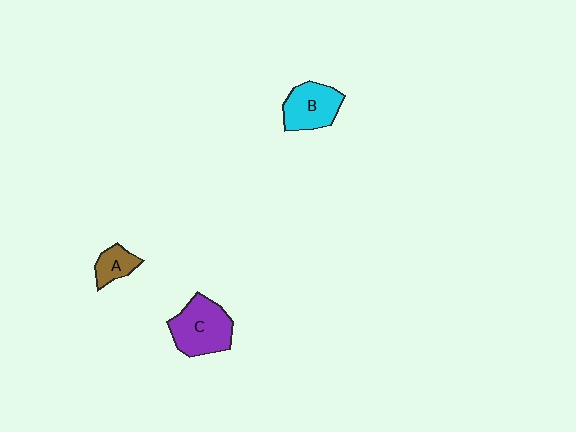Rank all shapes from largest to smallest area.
From largest to smallest: C (purple), B (cyan), A (brown).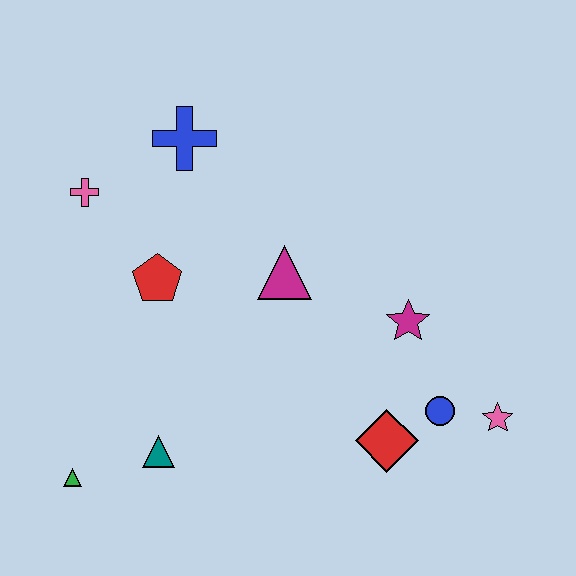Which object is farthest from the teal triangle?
The pink star is farthest from the teal triangle.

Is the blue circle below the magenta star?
Yes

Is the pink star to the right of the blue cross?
Yes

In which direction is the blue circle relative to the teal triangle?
The blue circle is to the right of the teal triangle.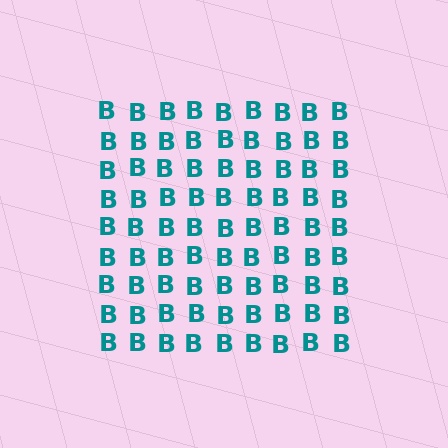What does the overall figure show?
The overall figure shows a square.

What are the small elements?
The small elements are letter B's.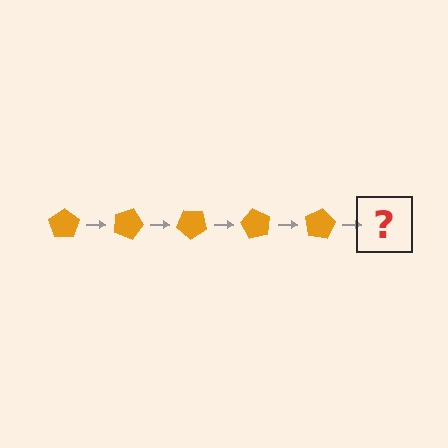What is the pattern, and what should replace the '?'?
The pattern is that the pentagon rotates 20 degrees each step. The '?' should be an orange pentagon rotated 100 degrees.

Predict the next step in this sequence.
The next step is an orange pentagon rotated 100 degrees.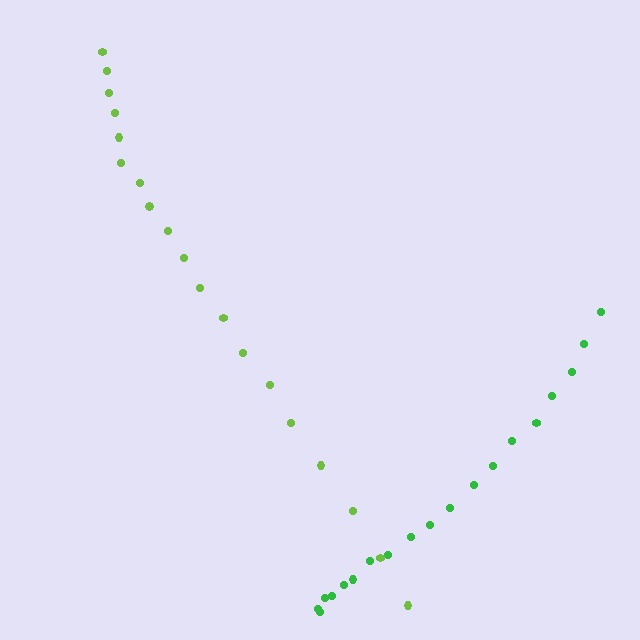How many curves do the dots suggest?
There are 2 distinct paths.